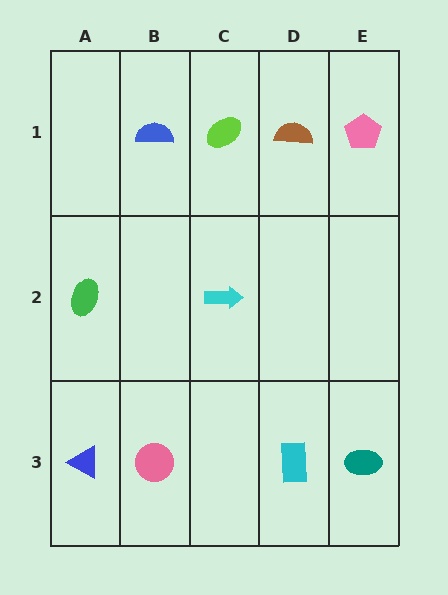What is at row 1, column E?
A pink pentagon.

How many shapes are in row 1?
4 shapes.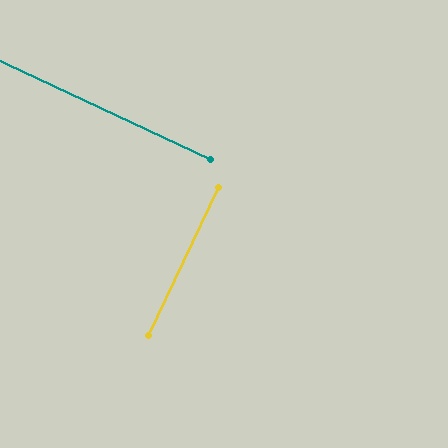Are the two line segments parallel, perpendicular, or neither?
Perpendicular — they meet at approximately 90°.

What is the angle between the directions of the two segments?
Approximately 90 degrees.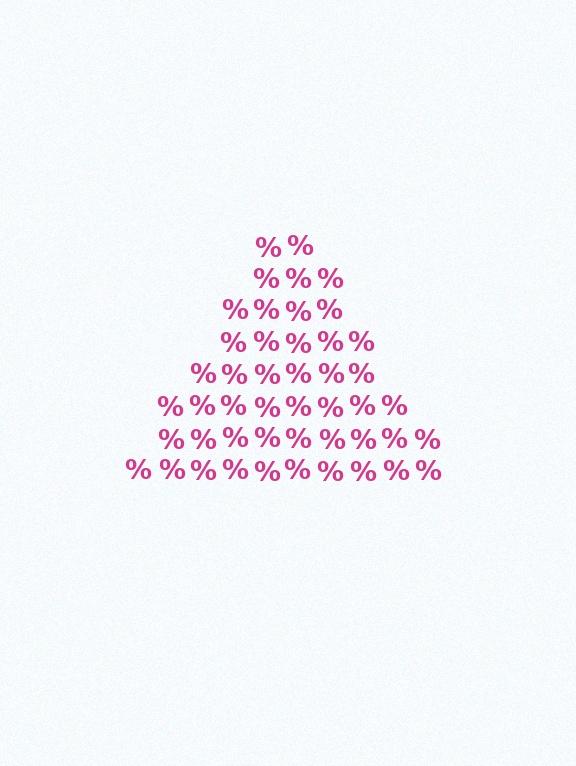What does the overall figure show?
The overall figure shows a triangle.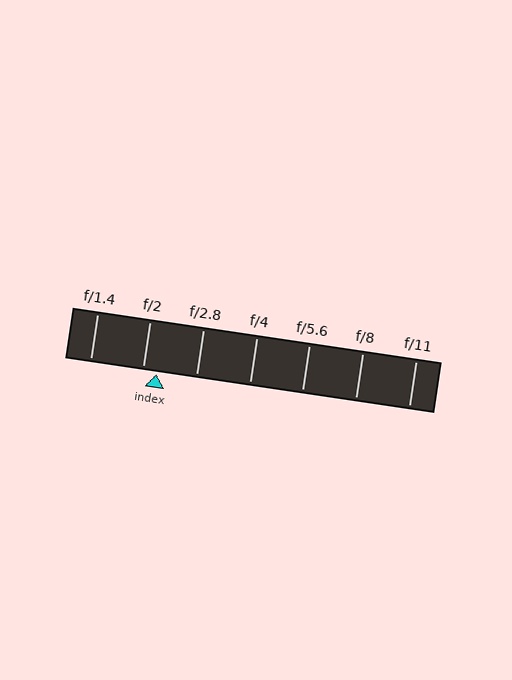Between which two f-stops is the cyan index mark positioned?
The index mark is between f/2 and f/2.8.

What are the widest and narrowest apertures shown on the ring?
The widest aperture shown is f/1.4 and the narrowest is f/11.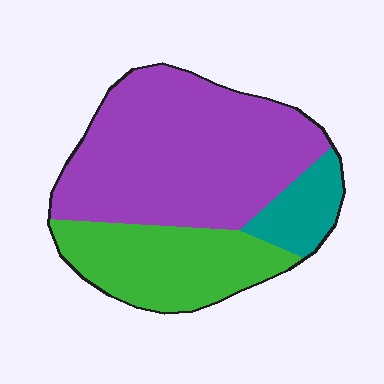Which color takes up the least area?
Teal, at roughly 10%.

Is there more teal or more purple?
Purple.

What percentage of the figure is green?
Green covers about 30% of the figure.